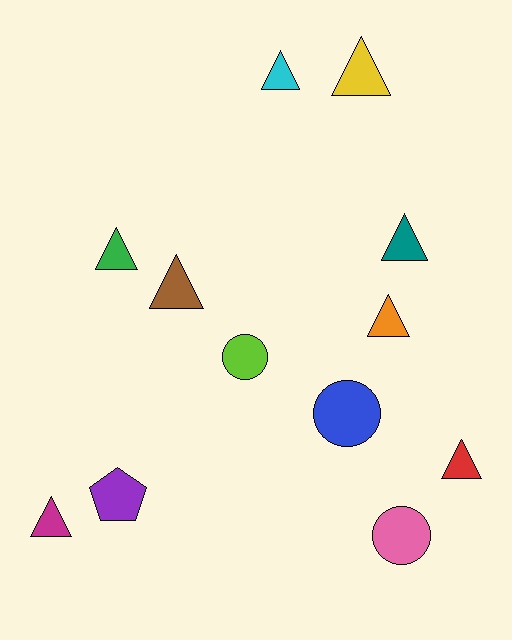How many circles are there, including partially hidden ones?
There are 3 circles.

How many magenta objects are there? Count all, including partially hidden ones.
There is 1 magenta object.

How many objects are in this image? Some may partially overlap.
There are 12 objects.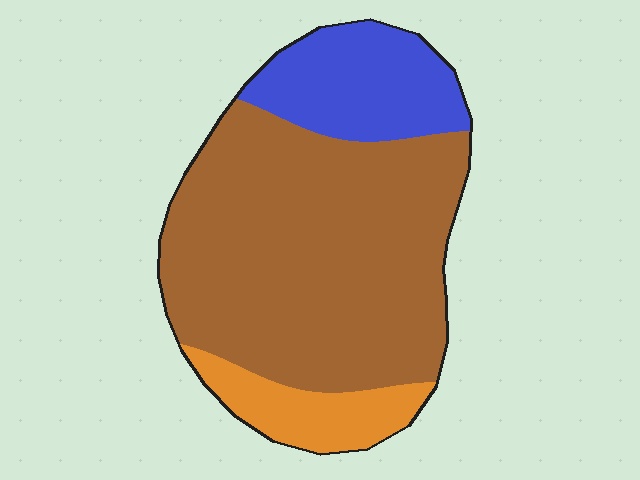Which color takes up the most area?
Brown, at roughly 70%.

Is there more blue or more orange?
Blue.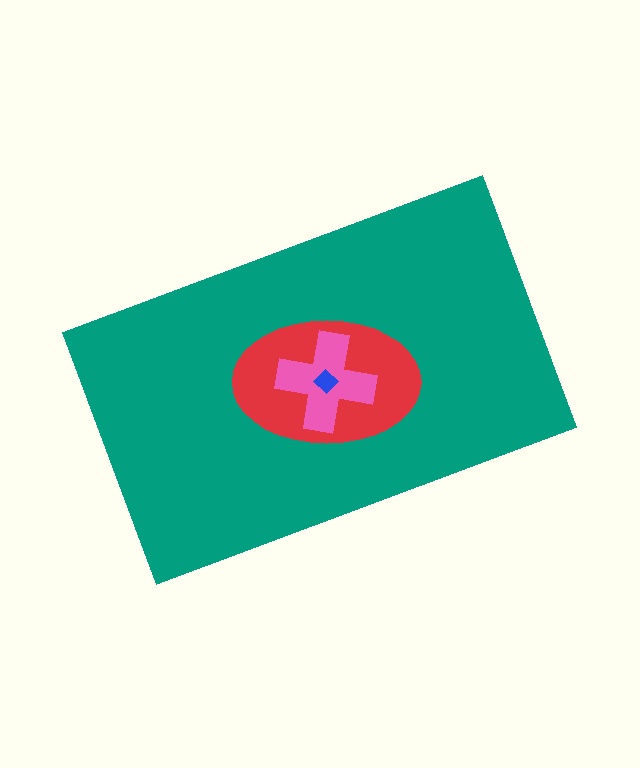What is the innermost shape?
The blue diamond.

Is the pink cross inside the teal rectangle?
Yes.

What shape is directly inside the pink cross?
The blue diamond.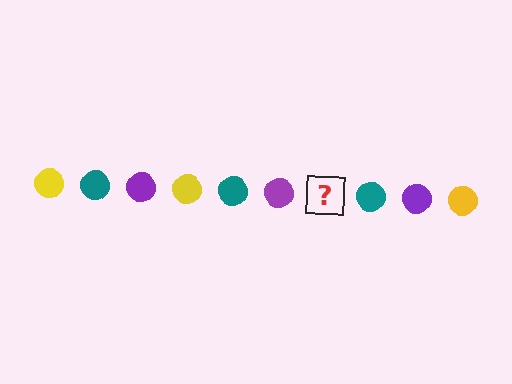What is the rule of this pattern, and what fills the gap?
The rule is that the pattern cycles through yellow, teal, purple circles. The gap should be filled with a yellow circle.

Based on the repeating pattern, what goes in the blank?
The blank should be a yellow circle.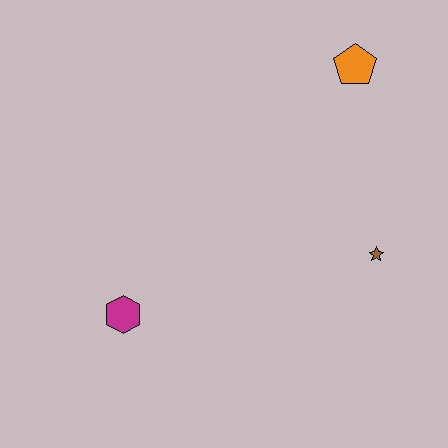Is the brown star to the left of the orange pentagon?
No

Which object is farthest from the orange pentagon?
The magenta hexagon is farthest from the orange pentagon.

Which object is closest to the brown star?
The orange pentagon is closest to the brown star.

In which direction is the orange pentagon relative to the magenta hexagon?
The orange pentagon is above the magenta hexagon.